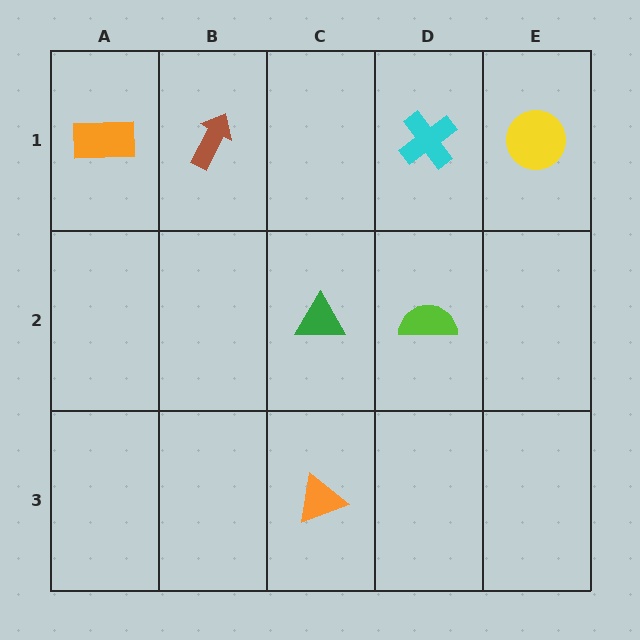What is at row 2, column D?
A lime semicircle.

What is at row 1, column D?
A cyan cross.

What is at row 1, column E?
A yellow circle.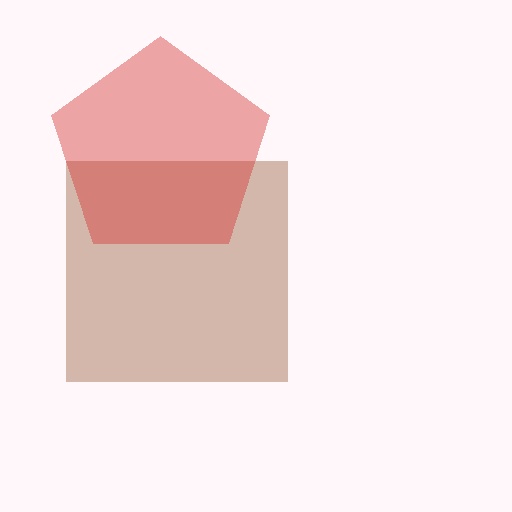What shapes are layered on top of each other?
The layered shapes are: a brown square, a red pentagon.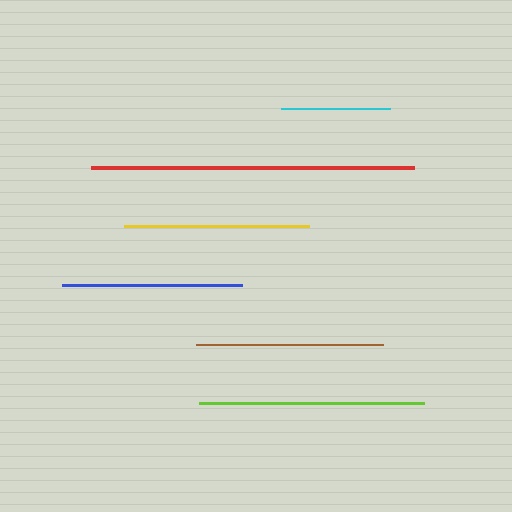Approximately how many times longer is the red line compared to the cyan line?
The red line is approximately 3.0 times the length of the cyan line.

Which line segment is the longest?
The red line is the longest at approximately 324 pixels.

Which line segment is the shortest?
The cyan line is the shortest at approximately 110 pixels.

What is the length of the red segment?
The red segment is approximately 324 pixels long.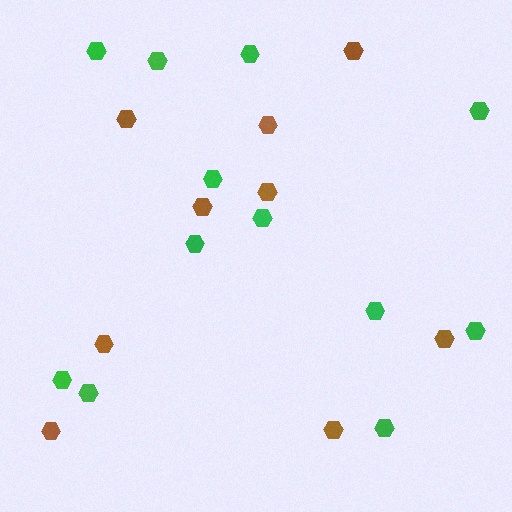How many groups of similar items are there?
There are 2 groups: one group of green hexagons (12) and one group of brown hexagons (9).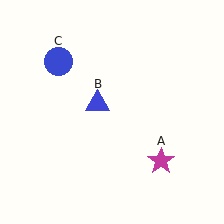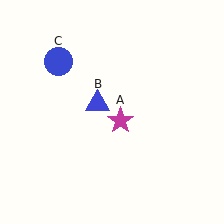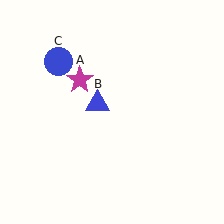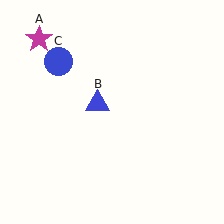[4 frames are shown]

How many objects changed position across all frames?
1 object changed position: magenta star (object A).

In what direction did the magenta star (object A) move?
The magenta star (object A) moved up and to the left.